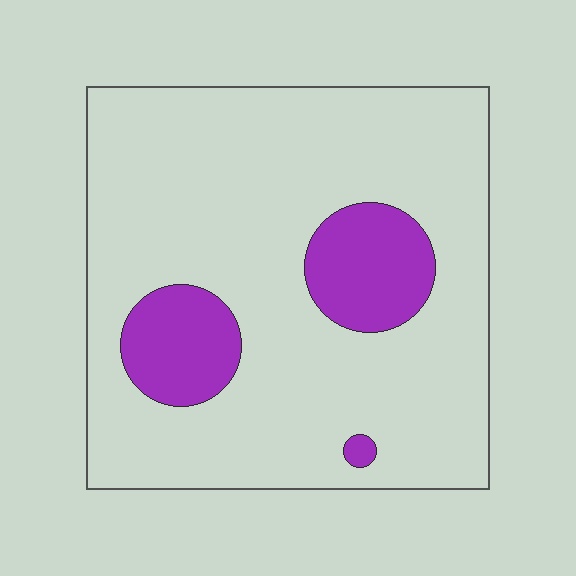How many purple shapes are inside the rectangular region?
3.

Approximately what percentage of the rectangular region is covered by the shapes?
Approximately 15%.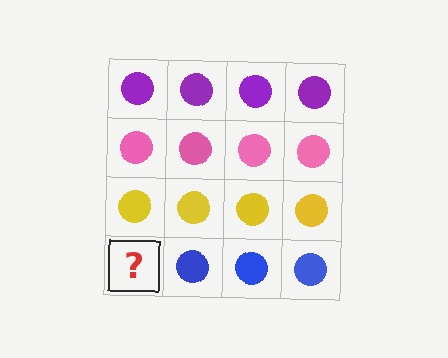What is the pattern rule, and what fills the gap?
The rule is that each row has a consistent color. The gap should be filled with a blue circle.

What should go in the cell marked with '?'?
The missing cell should contain a blue circle.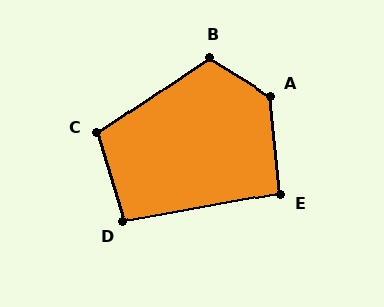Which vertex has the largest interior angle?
A, at approximately 127 degrees.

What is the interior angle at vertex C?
Approximately 108 degrees (obtuse).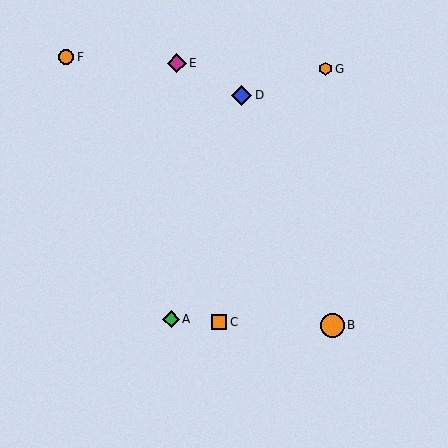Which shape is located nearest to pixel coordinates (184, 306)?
The green diamond (labeled A) at (171, 319) is nearest to that location.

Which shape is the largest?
The orange circle (labeled B) is the largest.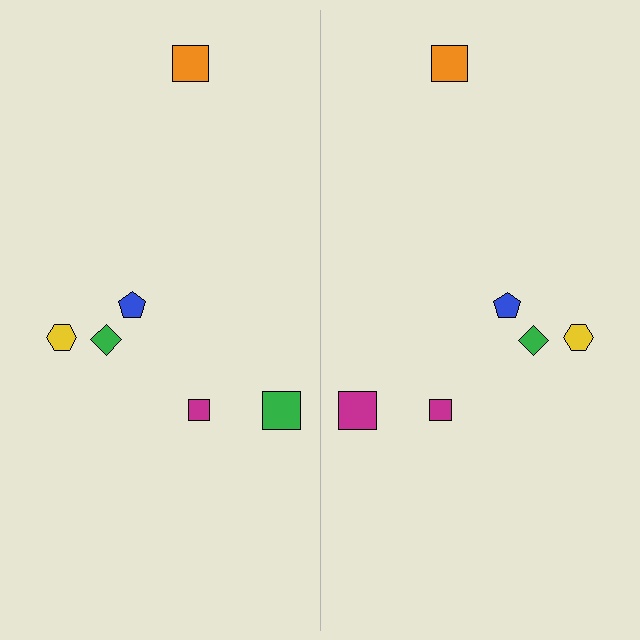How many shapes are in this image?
There are 12 shapes in this image.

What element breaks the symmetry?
The magenta square on the right side breaks the symmetry — its mirror counterpart is green.